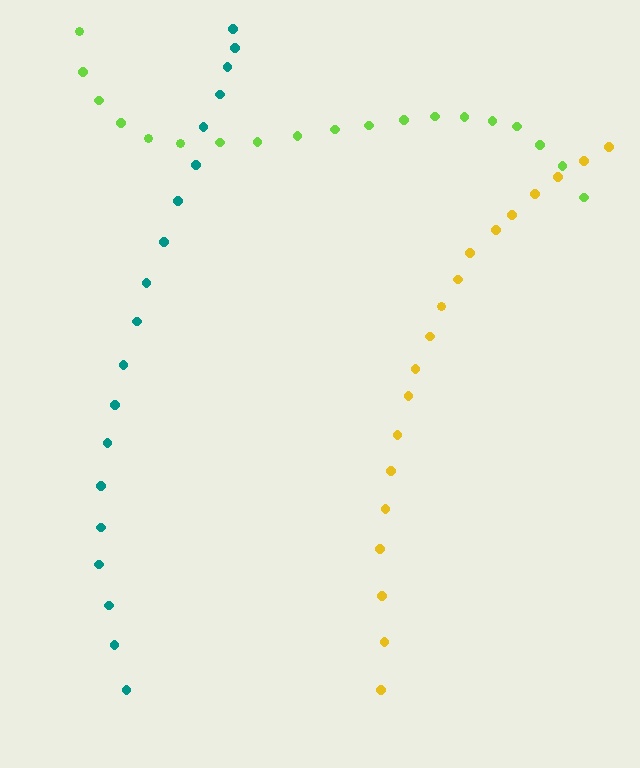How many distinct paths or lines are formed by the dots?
There are 3 distinct paths.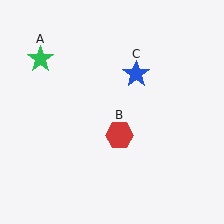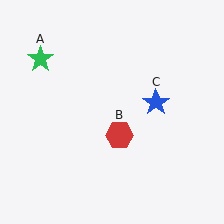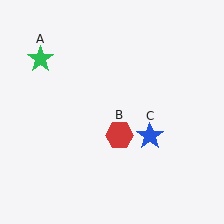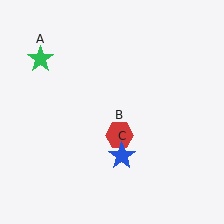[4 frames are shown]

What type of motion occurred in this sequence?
The blue star (object C) rotated clockwise around the center of the scene.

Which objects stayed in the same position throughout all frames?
Green star (object A) and red hexagon (object B) remained stationary.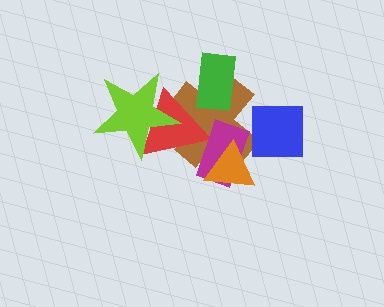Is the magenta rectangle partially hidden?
Yes, it is partially covered by another shape.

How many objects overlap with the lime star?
2 objects overlap with the lime star.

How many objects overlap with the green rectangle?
1 object overlaps with the green rectangle.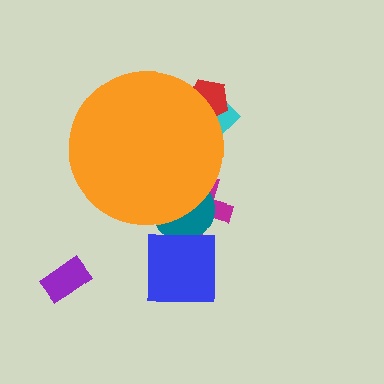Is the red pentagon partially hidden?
Yes, the red pentagon is partially hidden behind the orange circle.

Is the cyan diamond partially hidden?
Yes, the cyan diamond is partially hidden behind the orange circle.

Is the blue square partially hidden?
No, the blue square is fully visible.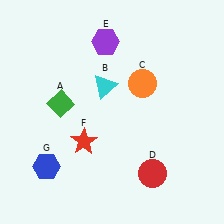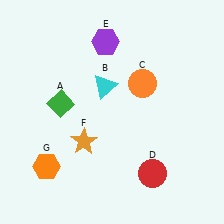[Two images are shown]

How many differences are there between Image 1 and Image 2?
There are 2 differences between the two images.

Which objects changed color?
F changed from red to orange. G changed from blue to orange.